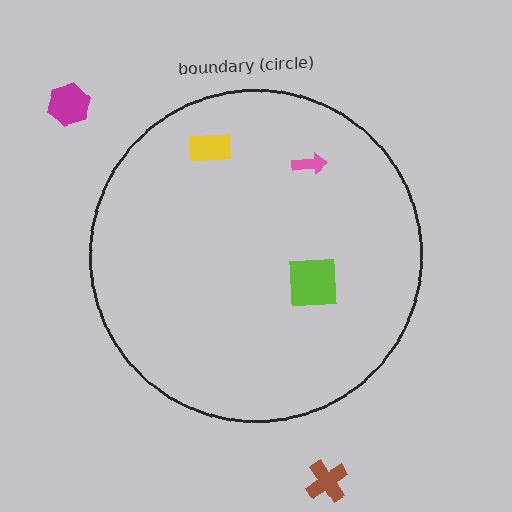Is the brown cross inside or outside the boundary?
Outside.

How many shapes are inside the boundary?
3 inside, 2 outside.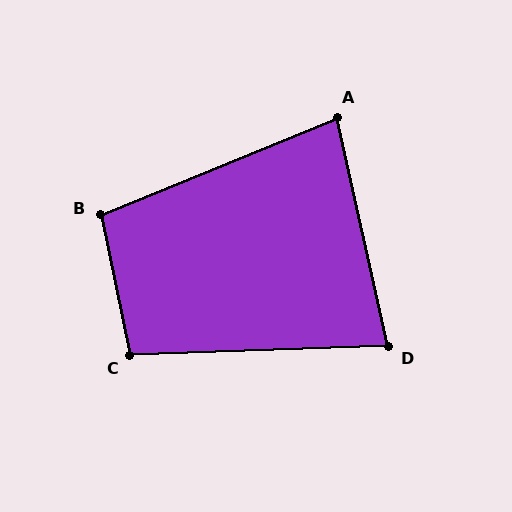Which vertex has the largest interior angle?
B, at approximately 101 degrees.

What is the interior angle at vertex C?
Approximately 100 degrees (obtuse).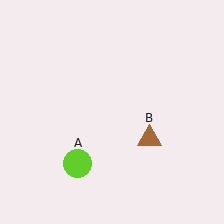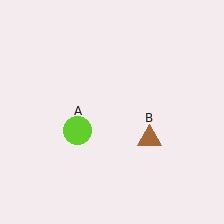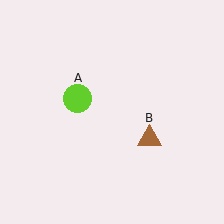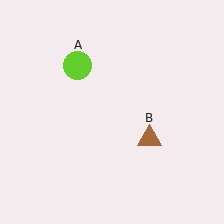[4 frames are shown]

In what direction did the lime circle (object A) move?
The lime circle (object A) moved up.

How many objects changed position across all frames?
1 object changed position: lime circle (object A).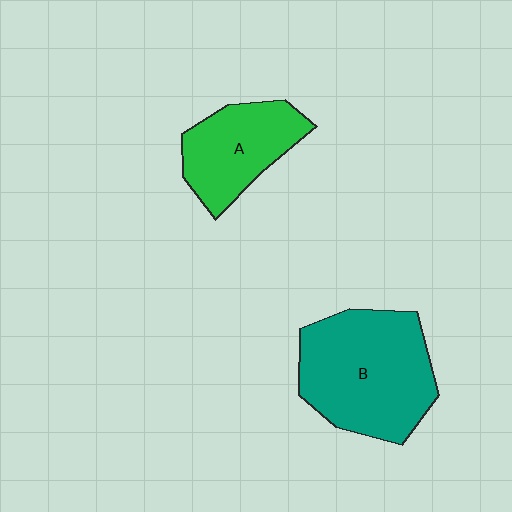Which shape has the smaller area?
Shape A (green).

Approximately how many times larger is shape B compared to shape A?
Approximately 1.6 times.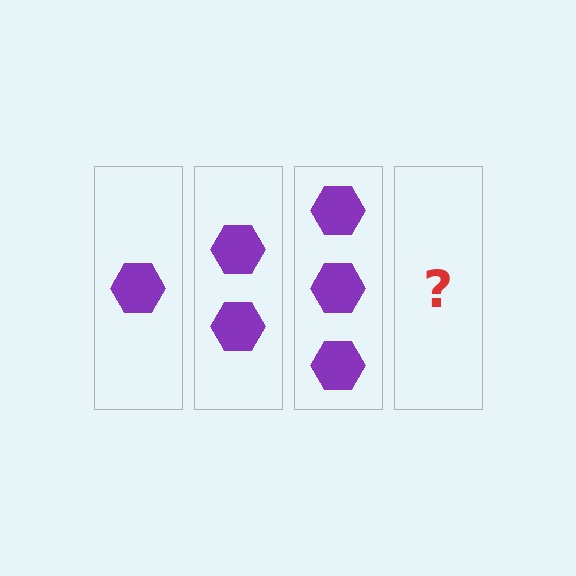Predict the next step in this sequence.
The next step is 4 hexagons.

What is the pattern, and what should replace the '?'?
The pattern is that each step adds one more hexagon. The '?' should be 4 hexagons.